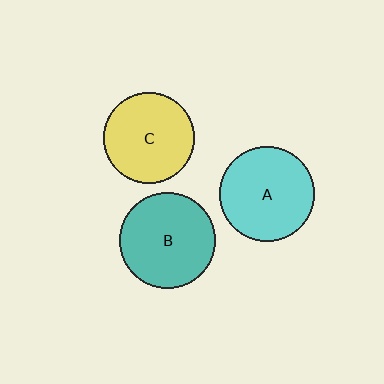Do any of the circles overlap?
No, none of the circles overlap.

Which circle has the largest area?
Circle B (teal).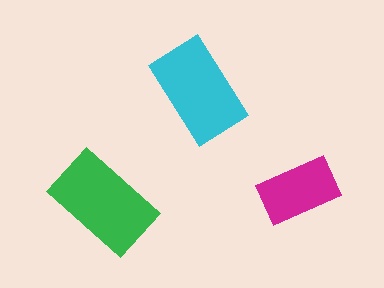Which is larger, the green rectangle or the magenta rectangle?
The green one.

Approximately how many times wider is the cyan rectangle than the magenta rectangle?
About 1.5 times wider.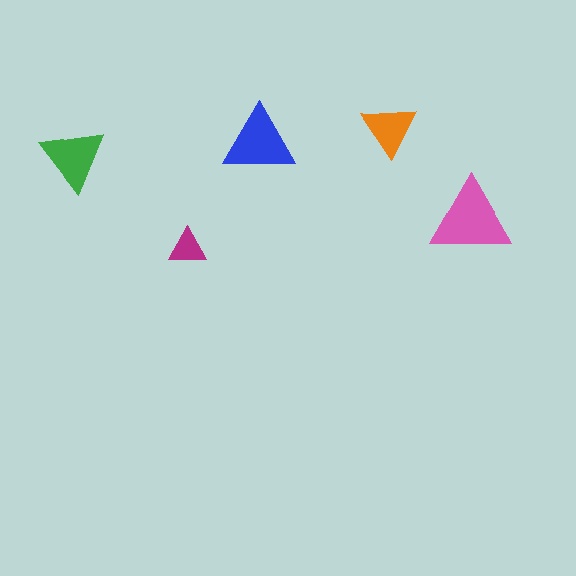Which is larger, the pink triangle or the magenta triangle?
The pink one.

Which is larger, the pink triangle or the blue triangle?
The pink one.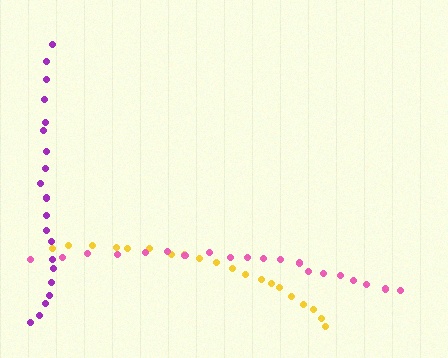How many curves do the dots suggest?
There are 3 distinct paths.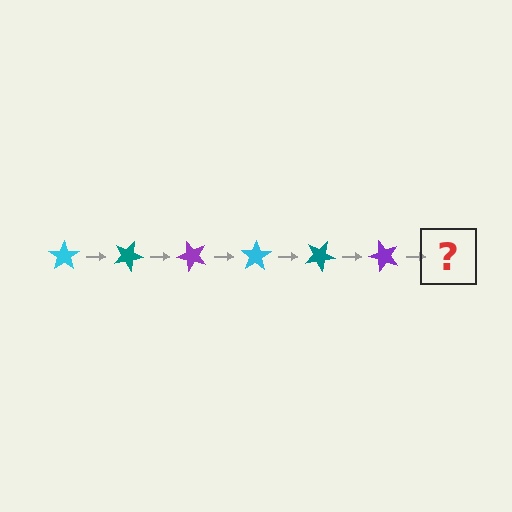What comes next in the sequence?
The next element should be a cyan star, rotated 150 degrees from the start.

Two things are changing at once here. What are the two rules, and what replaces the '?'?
The two rules are that it rotates 25 degrees each step and the color cycles through cyan, teal, and purple. The '?' should be a cyan star, rotated 150 degrees from the start.